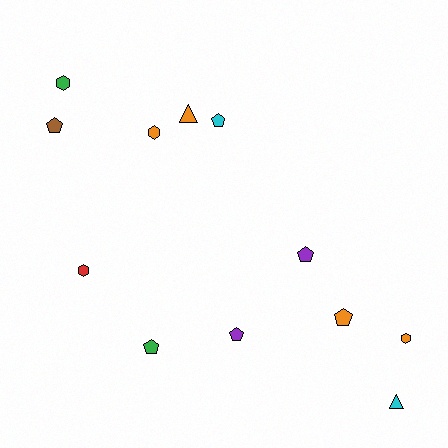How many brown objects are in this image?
There is 1 brown object.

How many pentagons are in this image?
There are 6 pentagons.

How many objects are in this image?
There are 12 objects.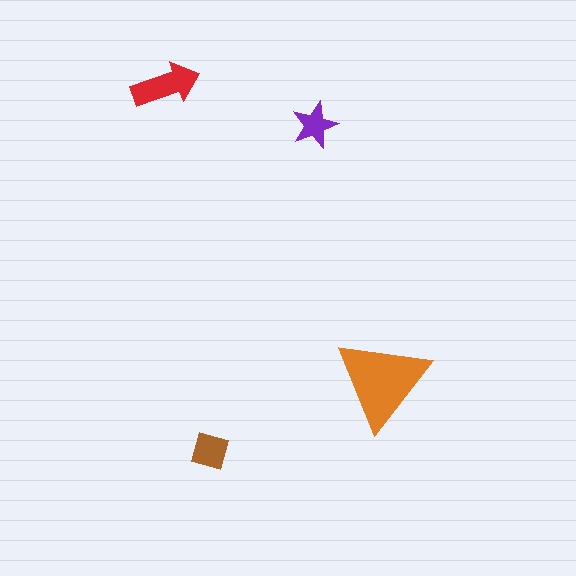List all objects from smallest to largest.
The purple star, the brown square, the red arrow, the orange triangle.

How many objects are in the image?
There are 4 objects in the image.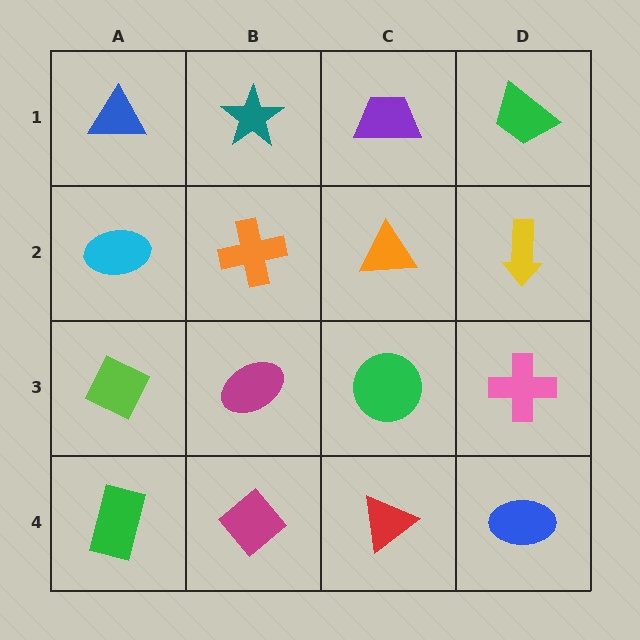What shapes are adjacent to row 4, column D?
A pink cross (row 3, column D), a red triangle (row 4, column C).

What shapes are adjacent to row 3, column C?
An orange triangle (row 2, column C), a red triangle (row 4, column C), a magenta ellipse (row 3, column B), a pink cross (row 3, column D).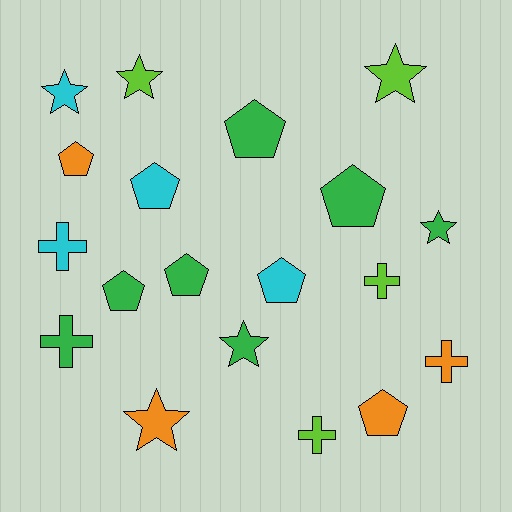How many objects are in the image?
There are 19 objects.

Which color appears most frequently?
Green, with 7 objects.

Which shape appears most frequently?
Pentagon, with 8 objects.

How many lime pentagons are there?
There are no lime pentagons.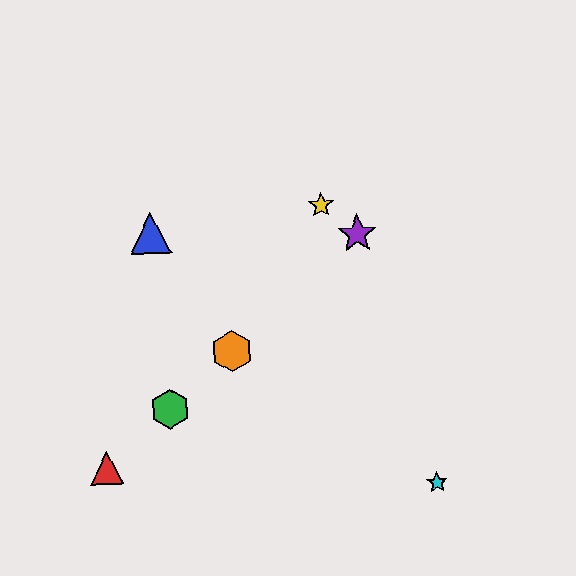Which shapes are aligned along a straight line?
The red triangle, the green hexagon, the purple star, the orange hexagon are aligned along a straight line.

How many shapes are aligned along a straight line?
4 shapes (the red triangle, the green hexagon, the purple star, the orange hexagon) are aligned along a straight line.